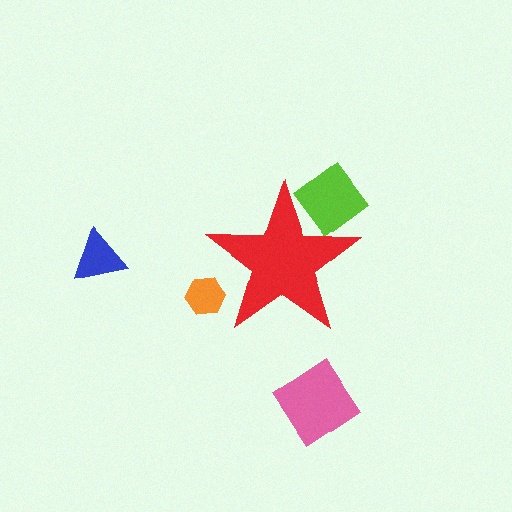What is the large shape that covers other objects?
A red star.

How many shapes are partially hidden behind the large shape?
2 shapes are partially hidden.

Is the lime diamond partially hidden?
Yes, the lime diamond is partially hidden behind the red star.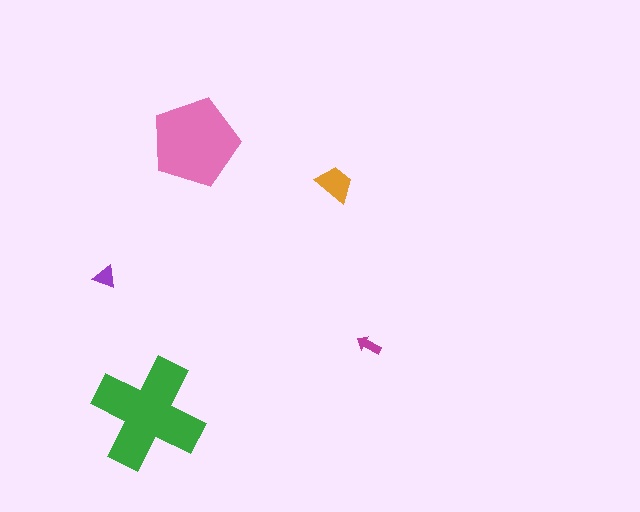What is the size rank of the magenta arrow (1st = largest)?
5th.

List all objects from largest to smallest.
The green cross, the pink pentagon, the orange trapezoid, the purple triangle, the magenta arrow.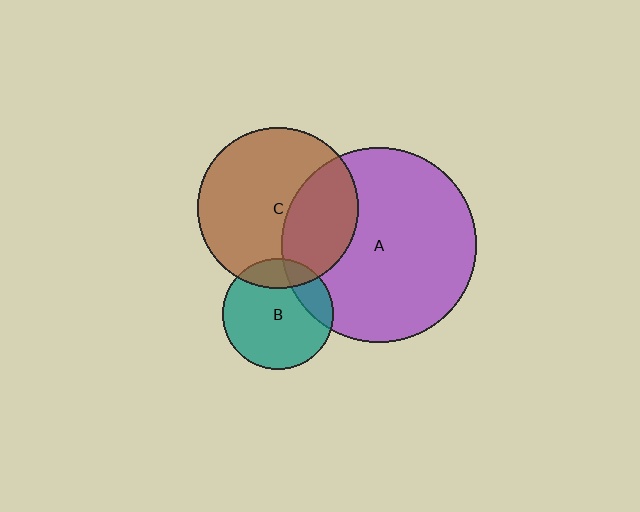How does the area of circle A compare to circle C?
Approximately 1.5 times.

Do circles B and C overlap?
Yes.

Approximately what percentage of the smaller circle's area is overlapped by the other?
Approximately 20%.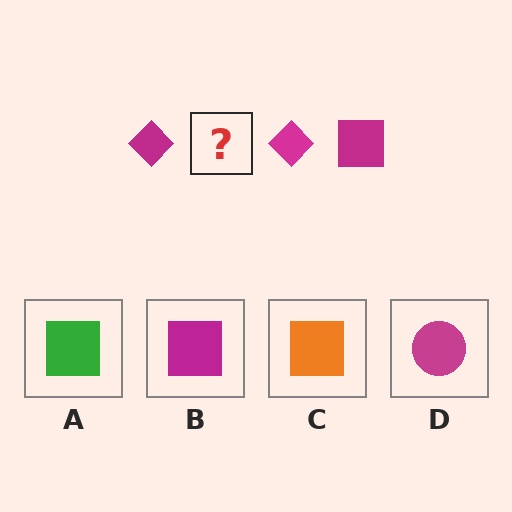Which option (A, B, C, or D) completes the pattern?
B.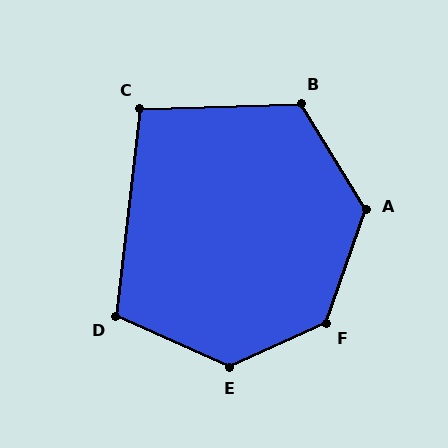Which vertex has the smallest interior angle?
C, at approximately 99 degrees.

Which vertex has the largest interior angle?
F, at approximately 133 degrees.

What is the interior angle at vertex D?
Approximately 107 degrees (obtuse).